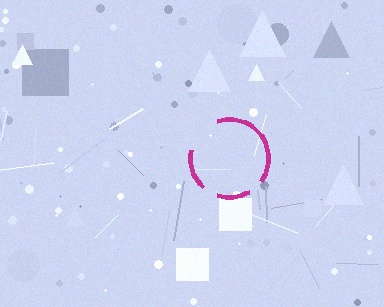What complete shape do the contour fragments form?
The contour fragments form a circle.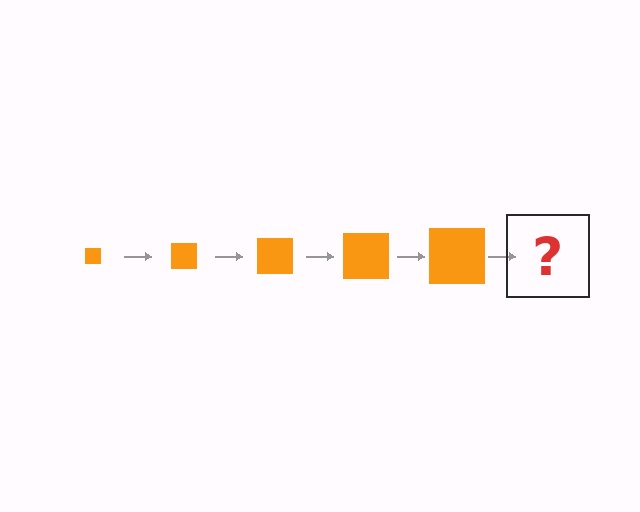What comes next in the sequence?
The next element should be an orange square, larger than the previous one.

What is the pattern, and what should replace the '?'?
The pattern is that the square gets progressively larger each step. The '?' should be an orange square, larger than the previous one.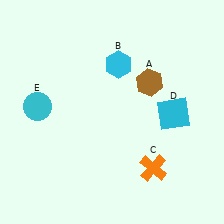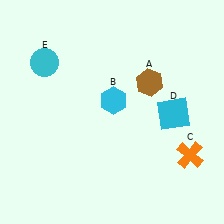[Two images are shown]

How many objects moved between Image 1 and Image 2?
3 objects moved between the two images.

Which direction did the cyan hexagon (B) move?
The cyan hexagon (B) moved down.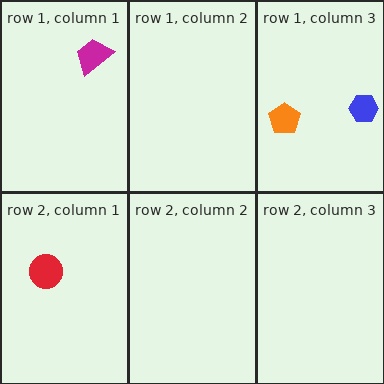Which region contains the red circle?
The row 2, column 1 region.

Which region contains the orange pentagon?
The row 1, column 3 region.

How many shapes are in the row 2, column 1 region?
1.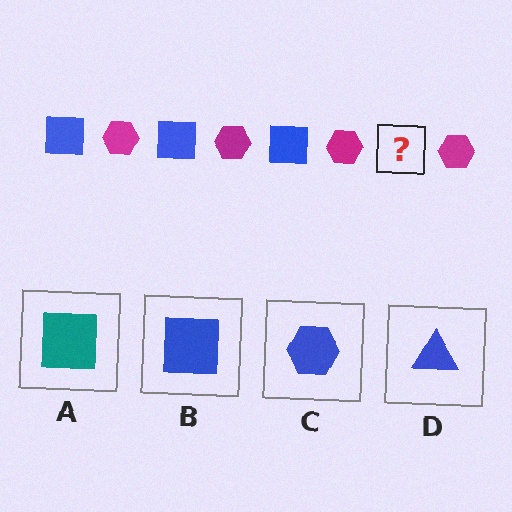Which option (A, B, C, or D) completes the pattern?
B.